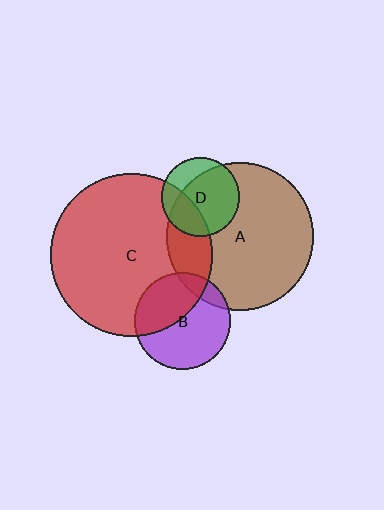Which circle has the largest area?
Circle C (red).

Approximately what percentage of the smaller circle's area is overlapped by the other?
Approximately 40%.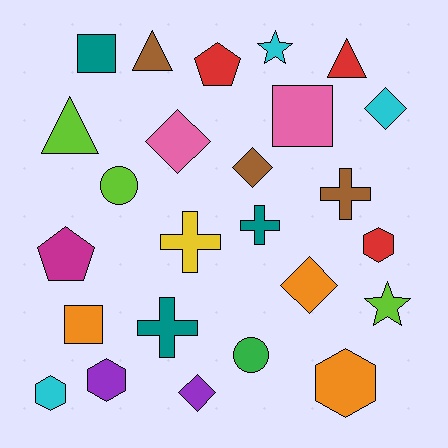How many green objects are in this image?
There is 1 green object.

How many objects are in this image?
There are 25 objects.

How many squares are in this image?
There are 3 squares.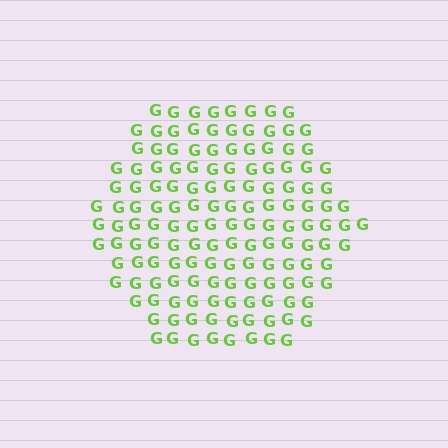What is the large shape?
The large shape is a hexagon.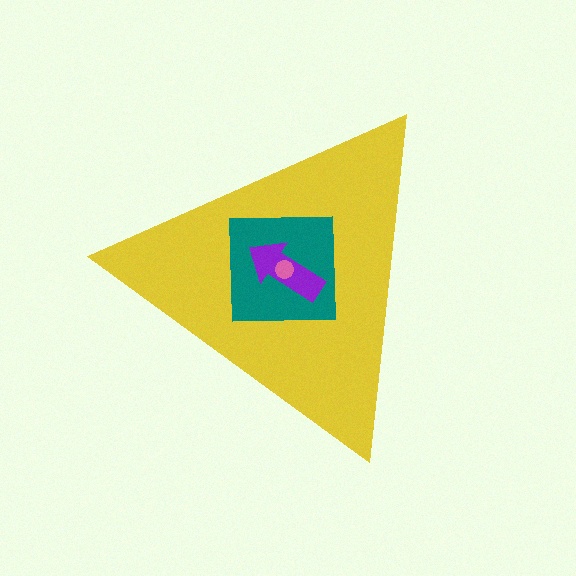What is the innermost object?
The pink circle.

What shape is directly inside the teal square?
The purple arrow.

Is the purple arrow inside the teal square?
Yes.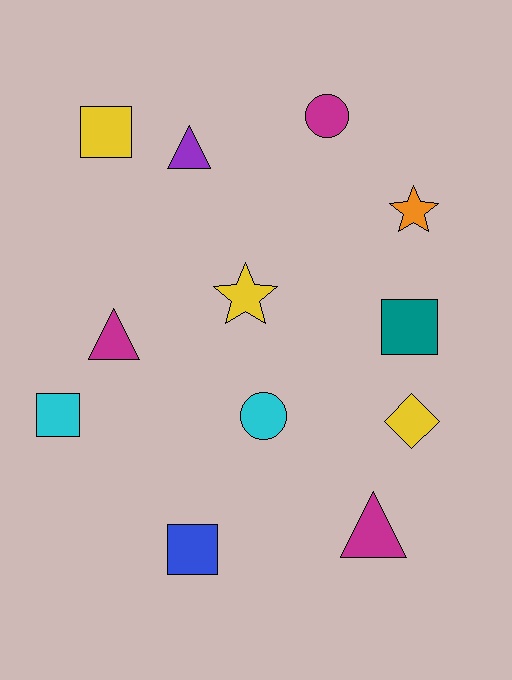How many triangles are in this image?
There are 3 triangles.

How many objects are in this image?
There are 12 objects.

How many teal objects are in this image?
There is 1 teal object.